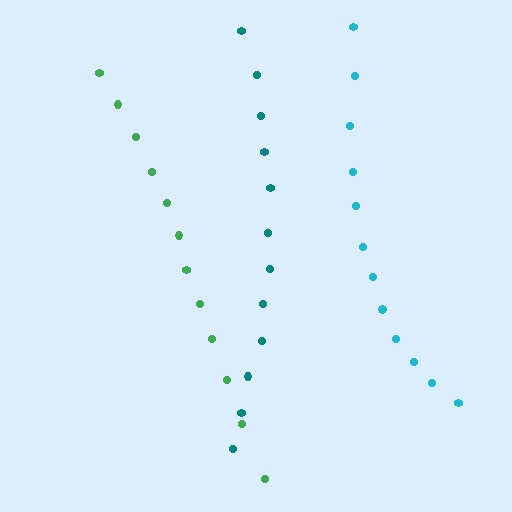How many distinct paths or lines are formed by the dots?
There are 3 distinct paths.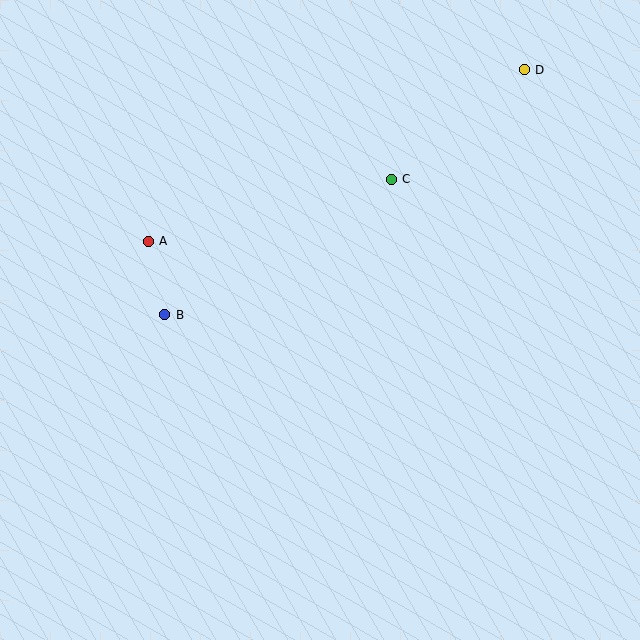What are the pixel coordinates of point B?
Point B is at (165, 315).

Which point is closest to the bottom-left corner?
Point B is closest to the bottom-left corner.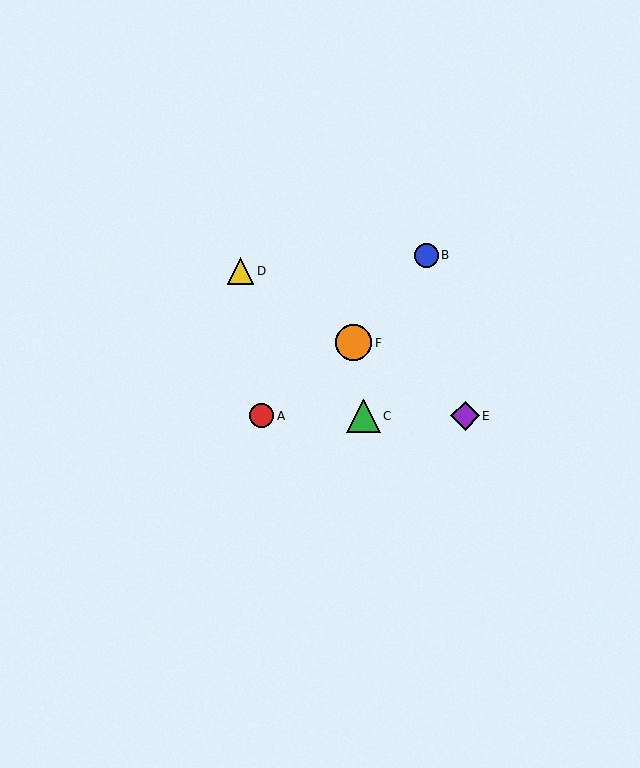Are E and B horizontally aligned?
No, E is at y≈416 and B is at y≈255.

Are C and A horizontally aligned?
Yes, both are at y≈416.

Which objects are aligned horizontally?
Objects A, C, E are aligned horizontally.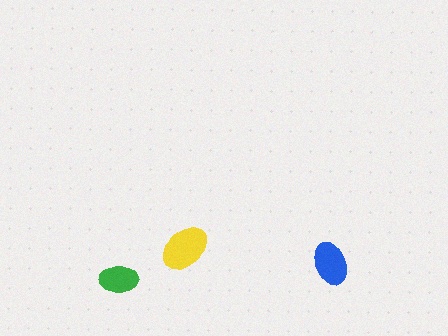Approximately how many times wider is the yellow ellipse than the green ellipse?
About 1.5 times wider.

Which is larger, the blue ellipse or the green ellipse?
The blue one.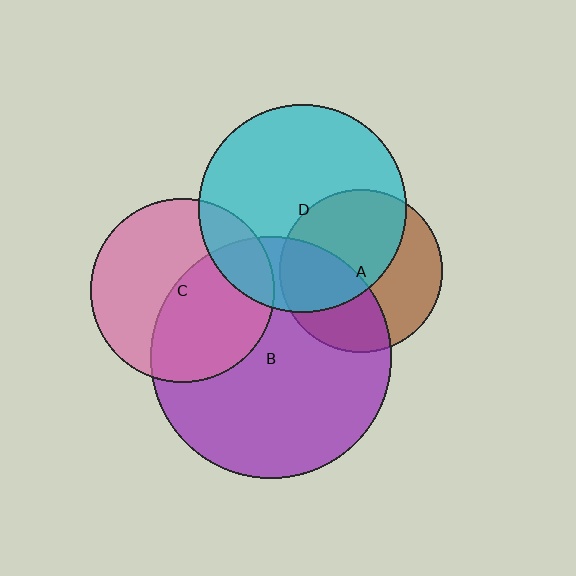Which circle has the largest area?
Circle B (purple).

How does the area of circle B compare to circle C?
Approximately 1.7 times.